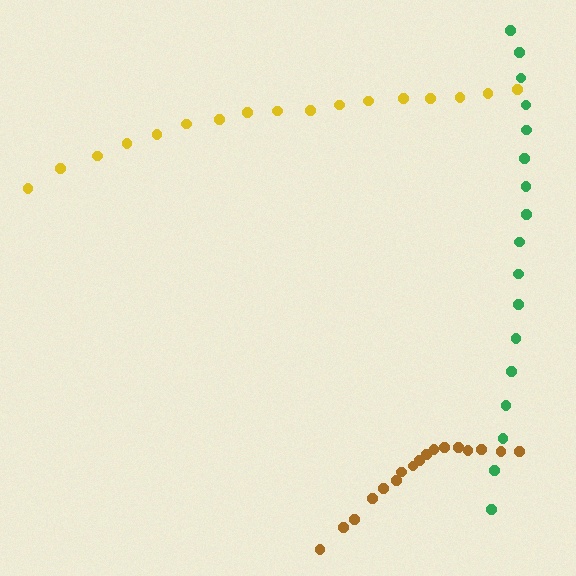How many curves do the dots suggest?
There are 3 distinct paths.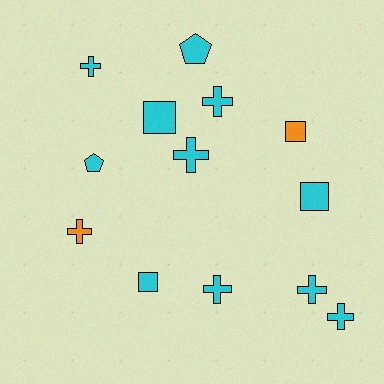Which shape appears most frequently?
Cross, with 7 objects.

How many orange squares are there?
There is 1 orange square.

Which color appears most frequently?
Cyan, with 11 objects.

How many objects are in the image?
There are 13 objects.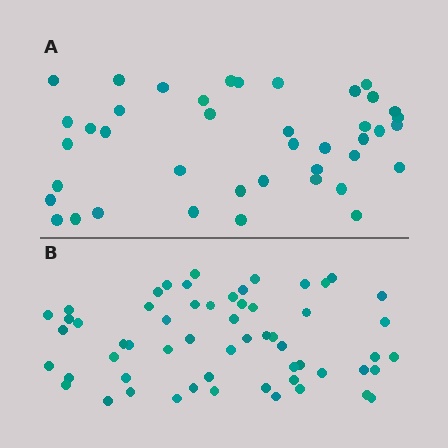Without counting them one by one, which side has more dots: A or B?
Region B (the bottom region) has more dots.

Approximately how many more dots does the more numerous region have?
Region B has approximately 15 more dots than region A.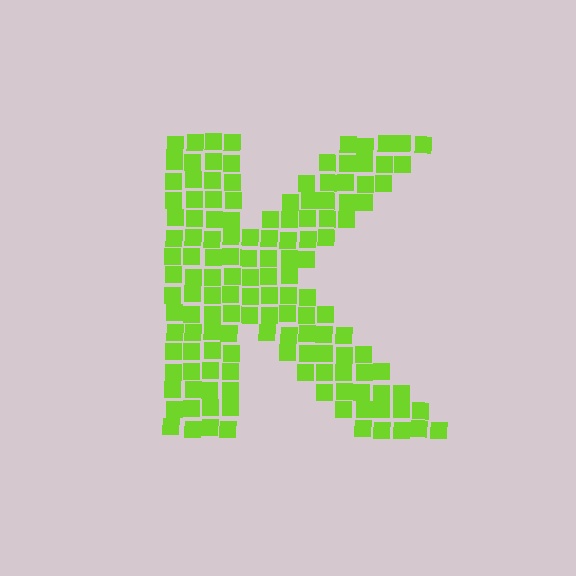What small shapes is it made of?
It is made of small squares.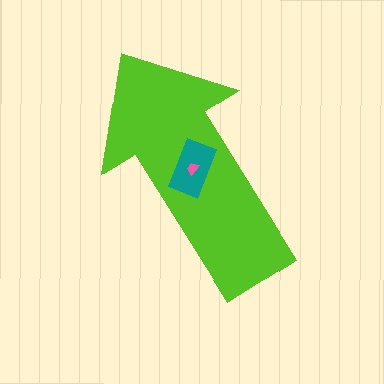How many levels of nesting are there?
3.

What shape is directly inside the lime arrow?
The teal rectangle.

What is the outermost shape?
The lime arrow.